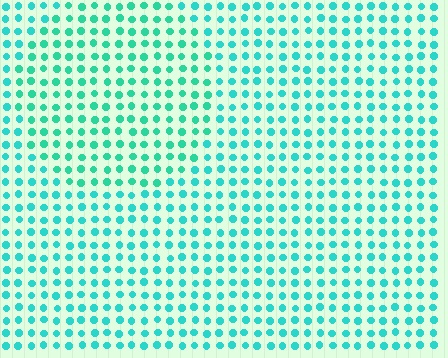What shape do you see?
I see a circle.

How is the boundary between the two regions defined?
The boundary is defined purely by a slight shift in hue (about 16 degrees). Spacing, size, and orientation are identical on both sides.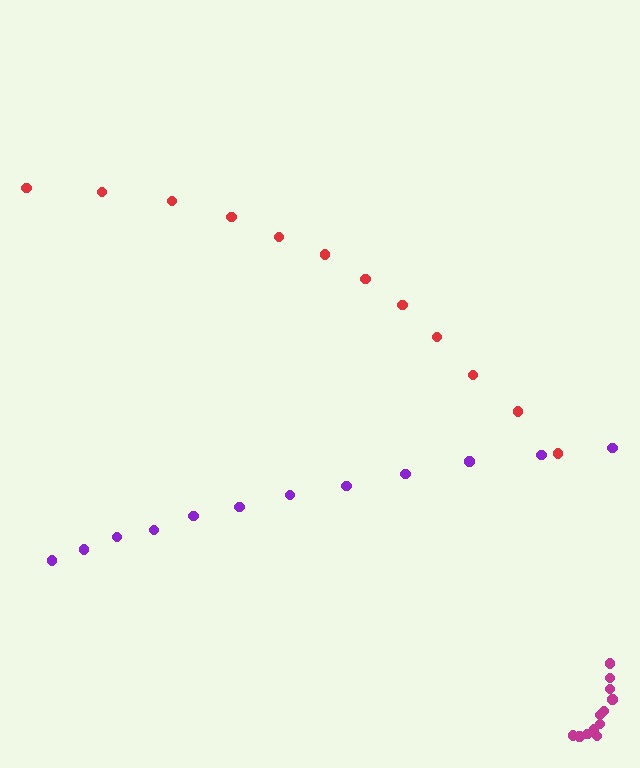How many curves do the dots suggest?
There are 3 distinct paths.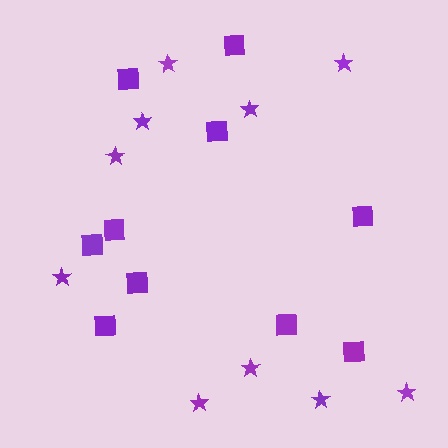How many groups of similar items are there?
There are 2 groups: one group of squares (10) and one group of stars (10).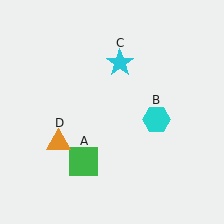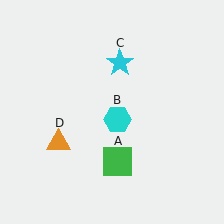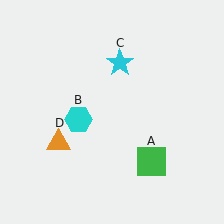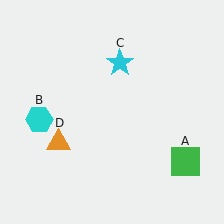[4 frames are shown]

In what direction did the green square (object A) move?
The green square (object A) moved right.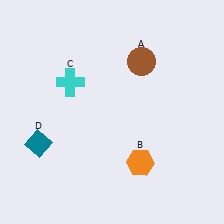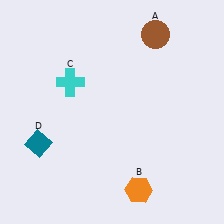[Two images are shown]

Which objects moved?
The objects that moved are: the brown circle (A), the orange hexagon (B).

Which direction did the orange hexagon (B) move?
The orange hexagon (B) moved down.